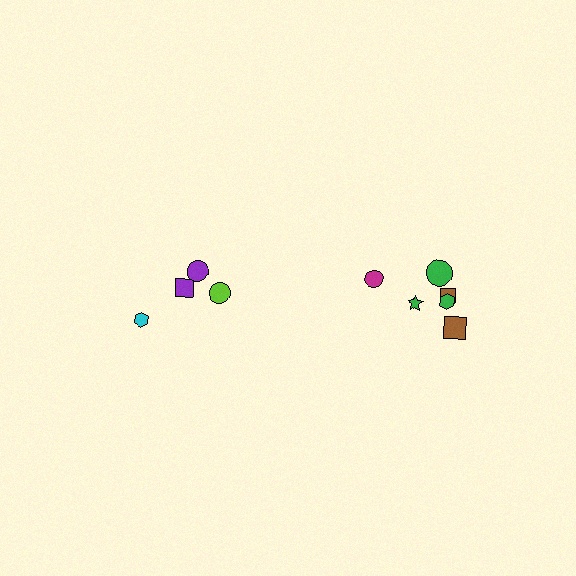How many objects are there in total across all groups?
There are 10 objects.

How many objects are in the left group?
There are 4 objects.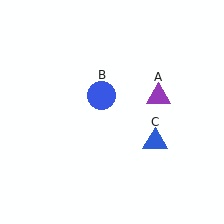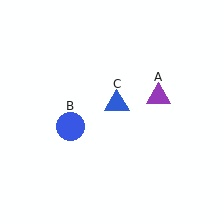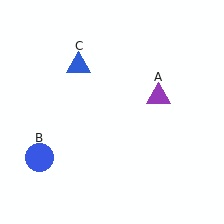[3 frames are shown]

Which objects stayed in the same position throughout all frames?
Purple triangle (object A) remained stationary.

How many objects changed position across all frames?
2 objects changed position: blue circle (object B), blue triangle (object C).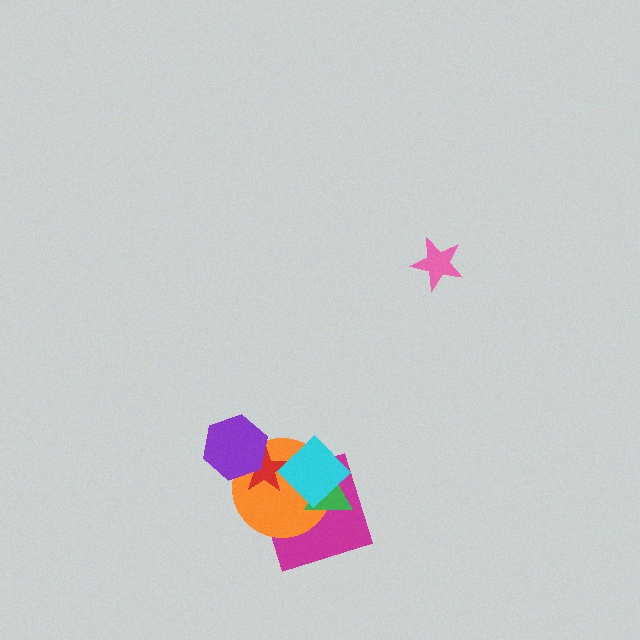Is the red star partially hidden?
Yes, it is partially covered by another shape.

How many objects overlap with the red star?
3 objects overlap with the red star.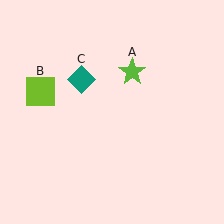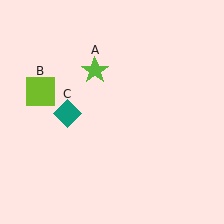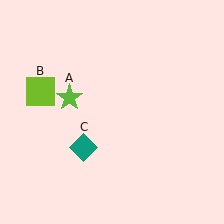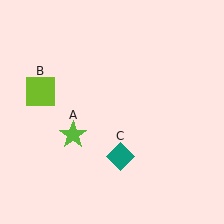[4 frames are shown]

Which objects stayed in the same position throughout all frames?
Lime square (object B) remained stationary.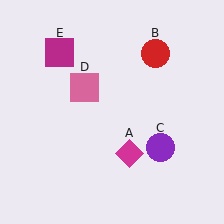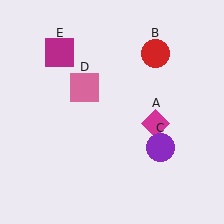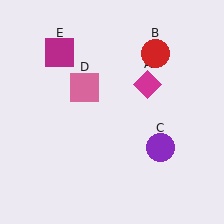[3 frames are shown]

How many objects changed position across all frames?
1 object changed position: magenta diamond (object A).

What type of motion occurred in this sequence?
The magenta diamond (object A) rotated counterclockwise around the center of the scene.